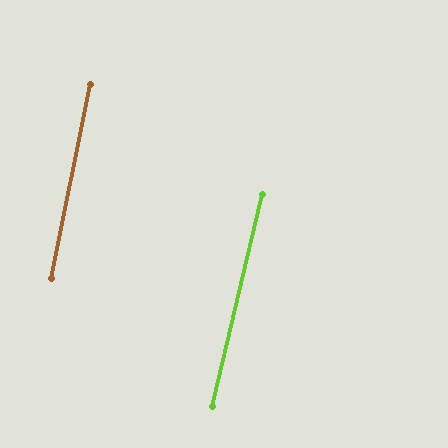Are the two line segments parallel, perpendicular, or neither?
Parallel — their directions differ by only 1.7°.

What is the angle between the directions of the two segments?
Approximately 2 degrees.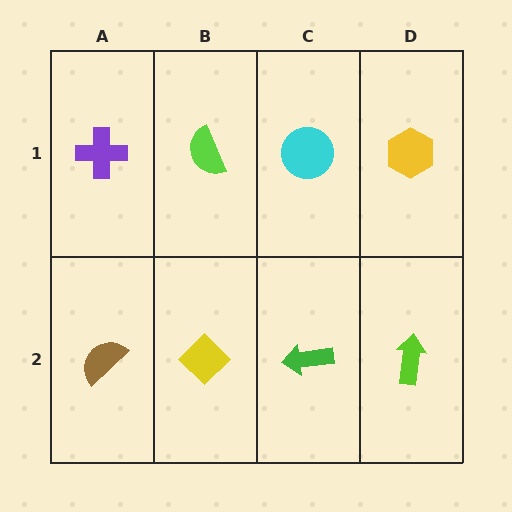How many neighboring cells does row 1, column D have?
2.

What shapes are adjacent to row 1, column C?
A green arrow (row 2, column C), a lime semicircle (row 1, column B), a yellow hexagon (row 1, column D).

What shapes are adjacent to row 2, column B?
A lime semicircle (row 1, column B), a brown semicircle (row 2, column A), a green arrow (row 2, column C).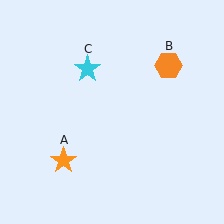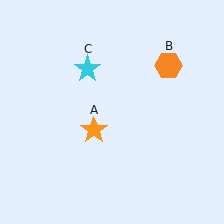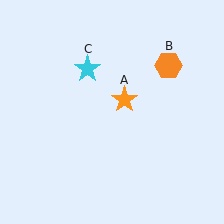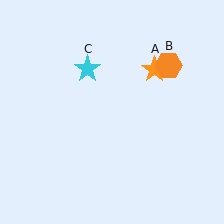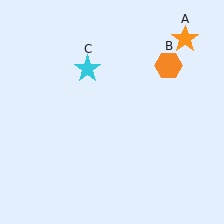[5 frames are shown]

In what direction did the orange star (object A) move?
The orange star (object A) moved up and to the right.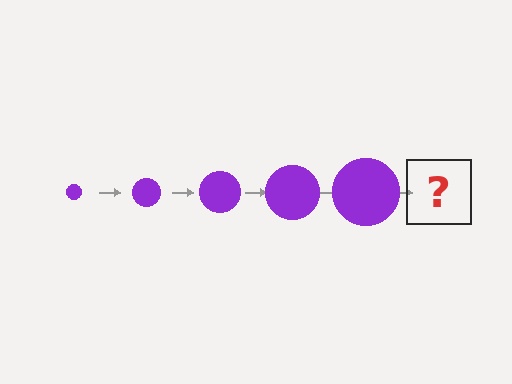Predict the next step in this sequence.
The next step is a purple circle, larger than the previous one.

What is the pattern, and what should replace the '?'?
The pattern is that the circle gets progressively larger each step. The '?' should be a purple circle, larger than the previous one.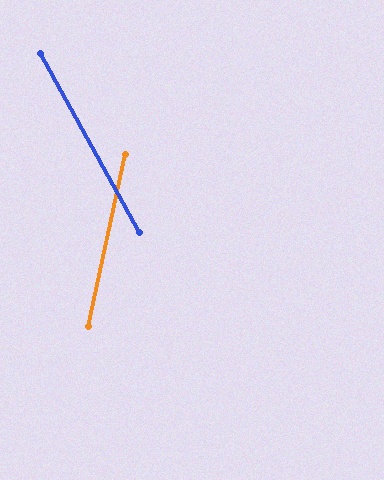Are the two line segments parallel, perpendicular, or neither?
Neither parallel nor perpendicular — they differ by about 41°.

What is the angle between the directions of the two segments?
Approximately 41 degrees.